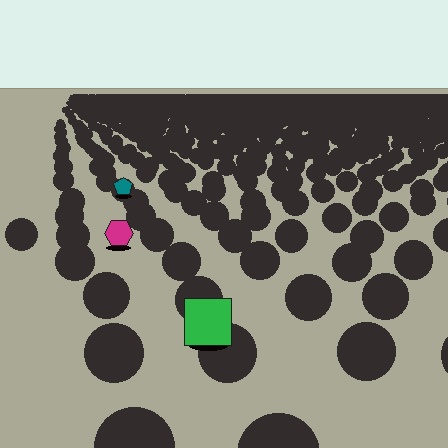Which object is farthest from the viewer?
The teal pentagon is farthest from the viewer. It appears smaller and the ground texture around it is denser.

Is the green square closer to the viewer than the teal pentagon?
Yes. The green square is closer — you can tell from the texture gradient: the ground texture is coarser near it.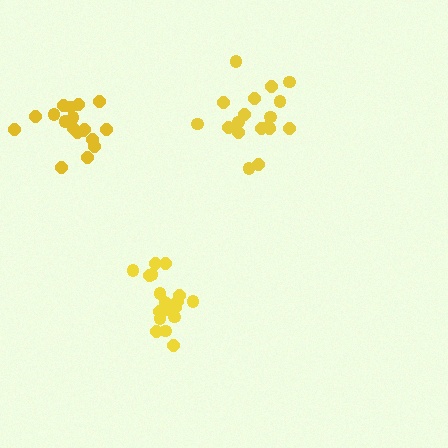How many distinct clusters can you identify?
There are 3 distinct clusters.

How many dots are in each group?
Group 1: 20 dots, Group 2: 18 dots, Group 3: 18 dots (56 total).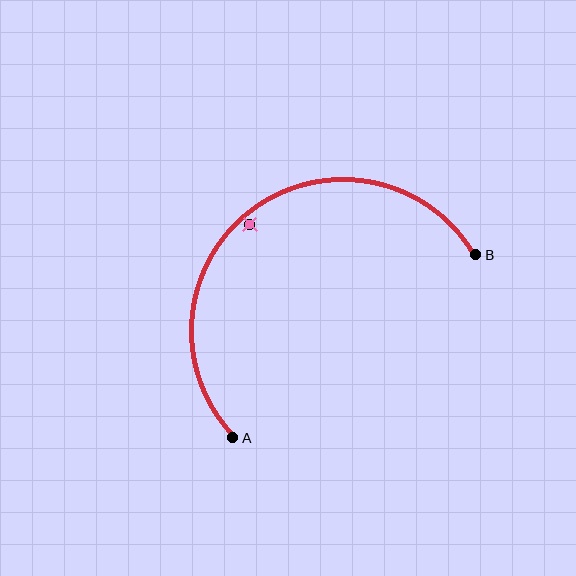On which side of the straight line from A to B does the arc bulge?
The arc bulges above and to the left of the straight line connecting A and B.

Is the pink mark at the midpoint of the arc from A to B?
No — the pink mark does not lie on the arc at all. It sits slightly inside the curve.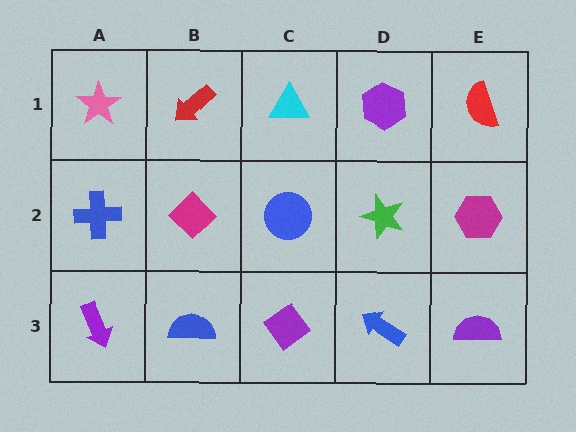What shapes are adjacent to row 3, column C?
A blue circle (row 2, column C), a blue semicircle (row 3, column B), a blue arrow (row 3, column D).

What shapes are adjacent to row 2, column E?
A red semicircle (row 1, column E), a purple semicircle (row 3, column E), a green star (row 2, column D).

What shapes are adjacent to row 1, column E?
A magenta hexagon (row 2, column E), a purple hexagon (row 1, column D).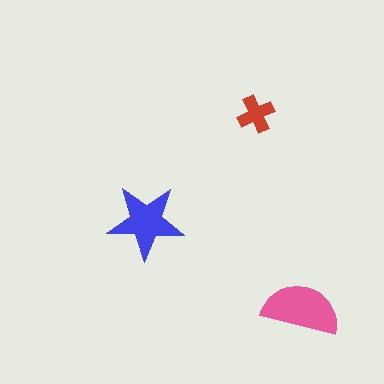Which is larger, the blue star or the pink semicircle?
The pink semicircle.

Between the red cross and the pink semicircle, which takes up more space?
The pink semicircle.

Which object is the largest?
The pink semicircle.